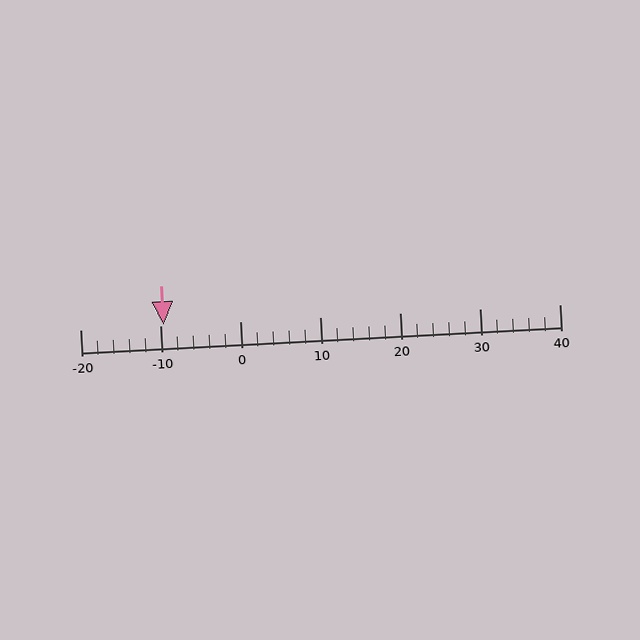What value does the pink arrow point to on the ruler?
The pink arrow points to approximately -10.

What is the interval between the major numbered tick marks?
The major tick marks are spaced 10 units apart.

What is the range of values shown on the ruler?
The ruler shows values from -20 to 40.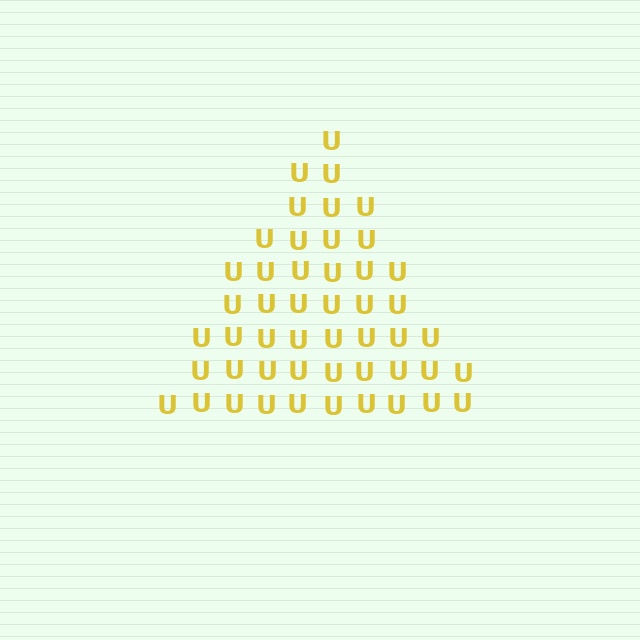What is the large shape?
The large shape is a triangle.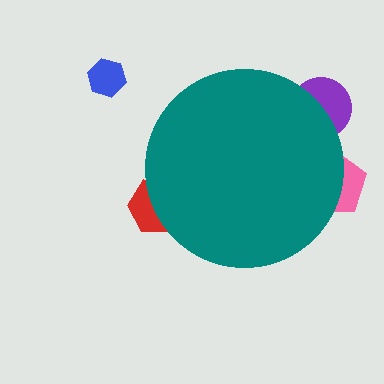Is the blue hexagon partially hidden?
No, the blue hexagon is fully visible.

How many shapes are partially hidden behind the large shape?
3 shapes are partially hidden.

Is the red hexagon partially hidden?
Yes, the red hexagon is partially hidden behind the teal circle.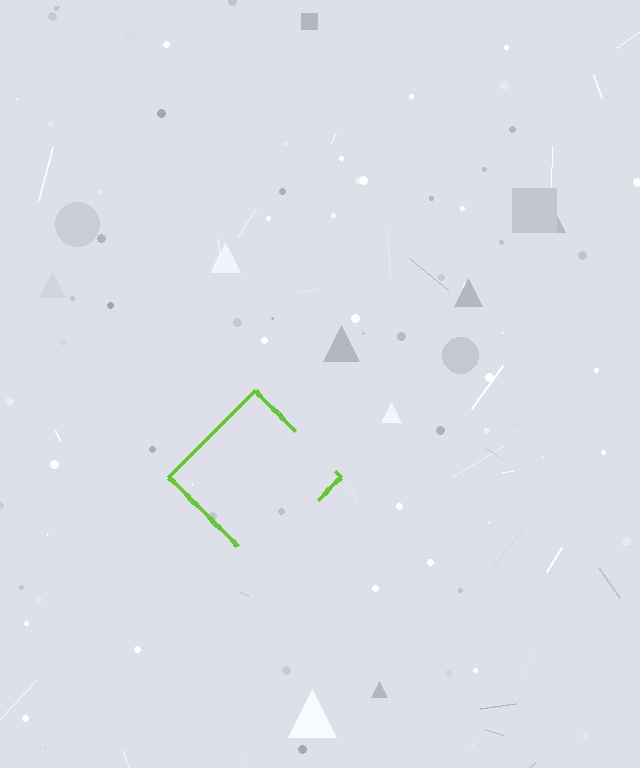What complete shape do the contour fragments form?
The contour fragments form a diamond.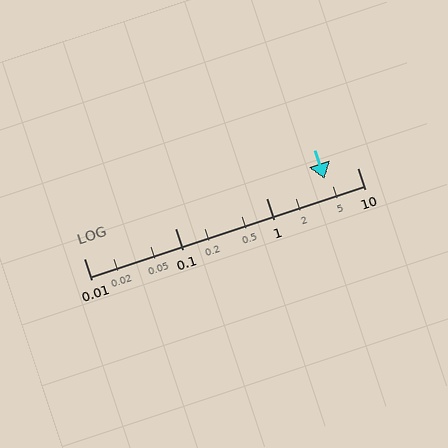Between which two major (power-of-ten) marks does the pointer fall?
The pointer is between 1 and 10.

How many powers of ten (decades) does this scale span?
The scale spans 3 decades, from 0.01 to 10.